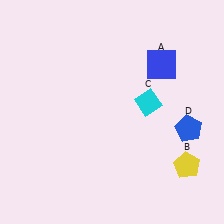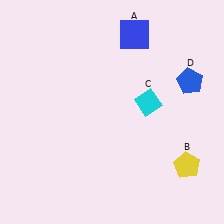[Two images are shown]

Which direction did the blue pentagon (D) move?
The blue pentagon (D) moved up.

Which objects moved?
The objects that moved are: the blue square (A), the blue pentagon (D).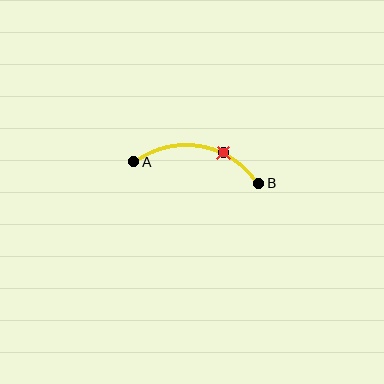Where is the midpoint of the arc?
The arc midpoint is the point on the curve farthest from the straight line joining A and B. It sits above that line.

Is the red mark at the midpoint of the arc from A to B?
No. The red mark lies on the arc but is closer to endpoint B. The arc midpoint would be at the point on the curve equidistant along the arc from both A and B.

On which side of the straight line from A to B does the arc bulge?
The arc bulges above the straight line connecting A and B.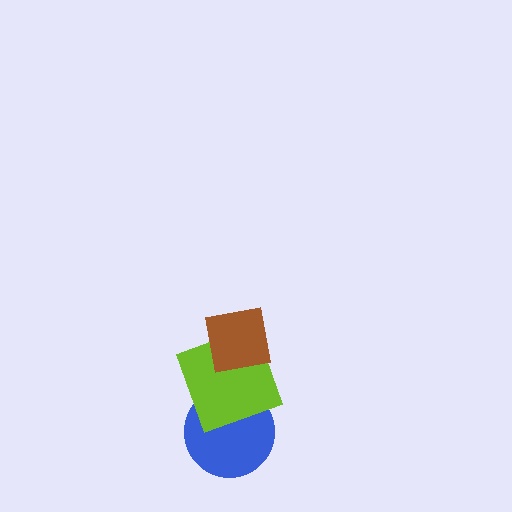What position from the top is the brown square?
The brown square is 1st from the top.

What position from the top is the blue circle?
The blue circle is 3rd from the top.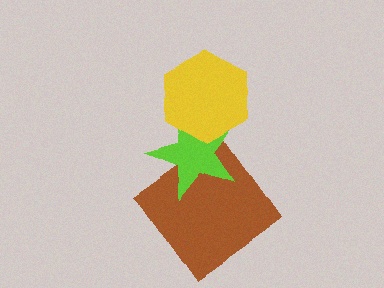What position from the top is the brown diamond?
The brown diamond is 3rd from the top.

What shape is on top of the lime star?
The yellow hexagon is on top of the lime star.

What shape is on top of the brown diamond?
The lime star is on top of the brown diamond.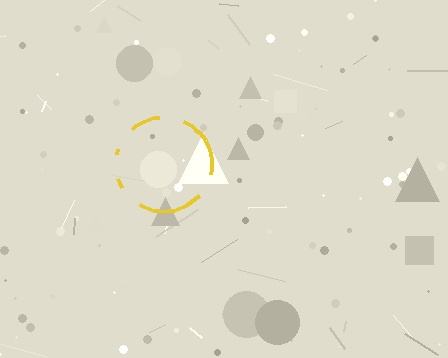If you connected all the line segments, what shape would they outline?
They would outline a circle.